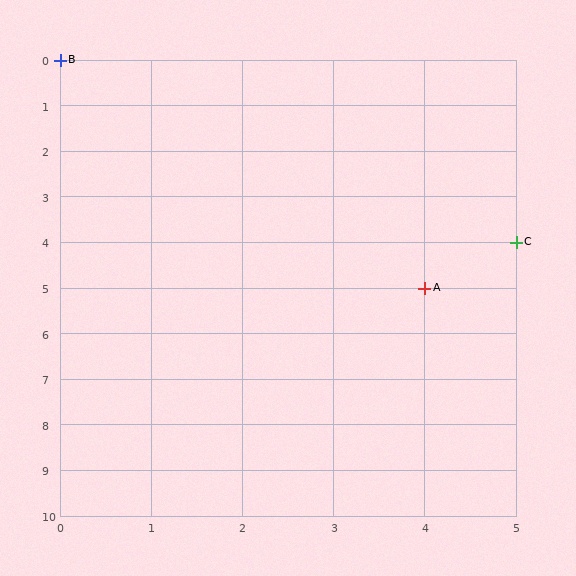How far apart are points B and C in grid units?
Points B and C are 5 columns and 4 rows apart (about 6.4 grid units diagonally).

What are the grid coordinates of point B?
Point B is at grid coordinates (0, 0).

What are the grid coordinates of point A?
Point A is at grid coordinates (4, 5).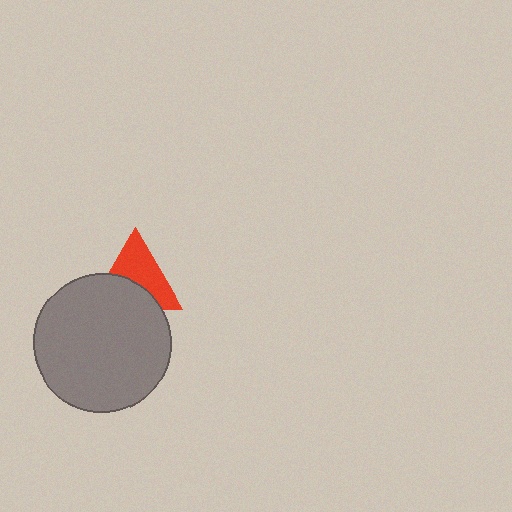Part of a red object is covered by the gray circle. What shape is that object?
It is a triangle.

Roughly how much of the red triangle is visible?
About half of it is visible (roughly 56%).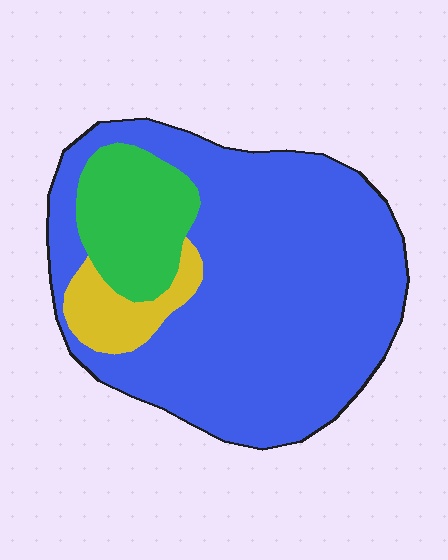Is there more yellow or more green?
Green.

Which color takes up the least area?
Yellow, at roughly 10%.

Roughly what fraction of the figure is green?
Green takes up about one sixth (1/6) of the figure.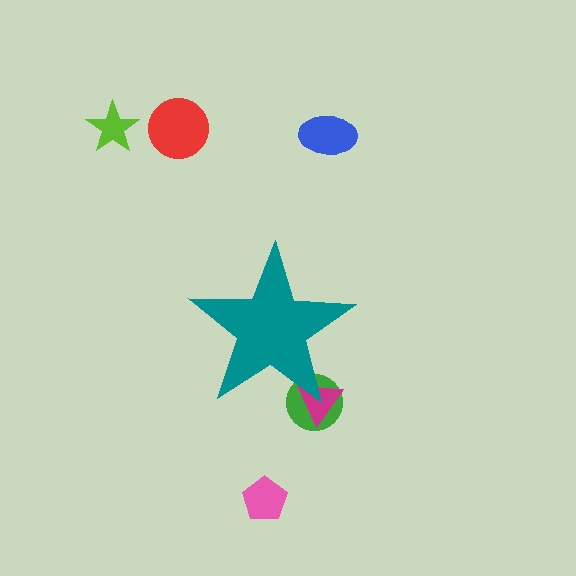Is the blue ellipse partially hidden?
No, the blue ellipse is fully visible.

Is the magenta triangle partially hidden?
Yes, the magenta triangle is partially hidden behind the teal star.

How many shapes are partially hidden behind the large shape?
2 shapes are partially hidden.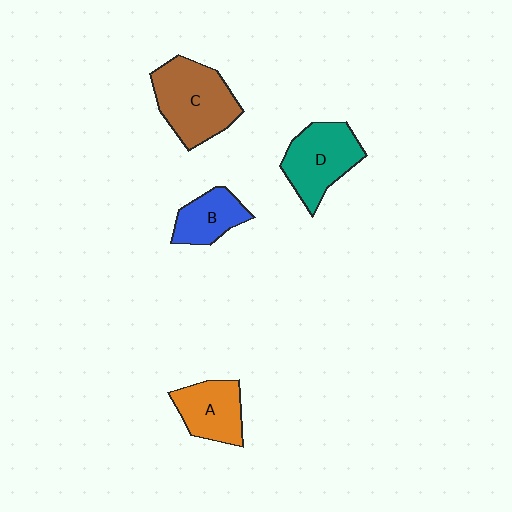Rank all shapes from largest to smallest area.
From largest to smallest: C (brown), D (teal), A (orange), B (blue).